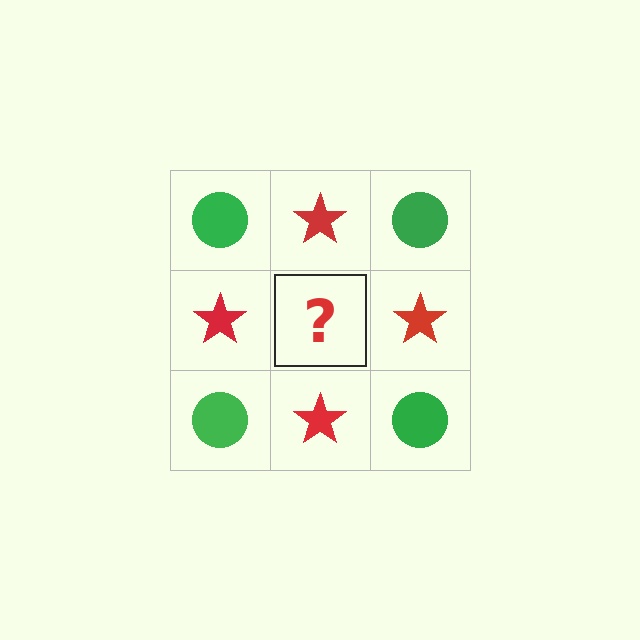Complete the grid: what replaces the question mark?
The question mark should be replaced with a green circle.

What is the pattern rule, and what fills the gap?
The rule is that it alternates green circle and red star in a checkerboard pattern. The gap should be filled with a green circle.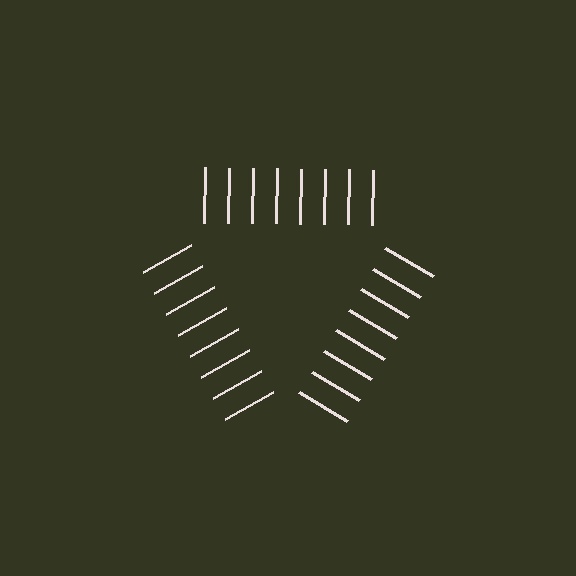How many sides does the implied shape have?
3 sides — the line-ends trace a triangle.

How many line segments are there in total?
24 — 8 along each of the 3 edges.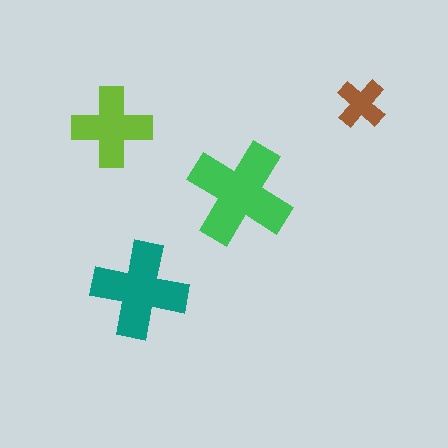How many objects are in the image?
There are 4 objects in the image.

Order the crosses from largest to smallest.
the green one, the teal one, the lime one, the brown one.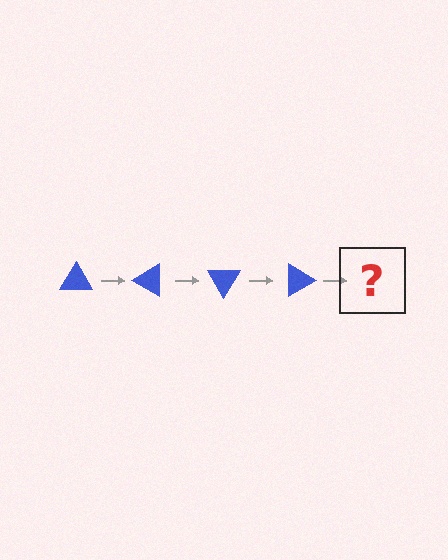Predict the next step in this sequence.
The next step is a blue triangle rotated 120 degrees.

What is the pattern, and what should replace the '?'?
The pattern is that the triangle rotates 30 degrees each step. The '?' should be a blue triangle rotated 120 degrees.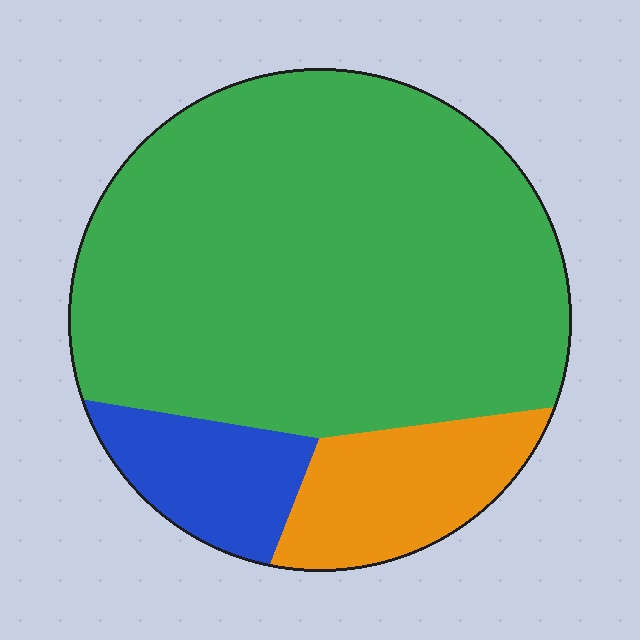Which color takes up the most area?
Green, at roughly 75%.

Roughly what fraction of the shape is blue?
Blue covers 11% of the shape.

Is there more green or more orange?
Green.